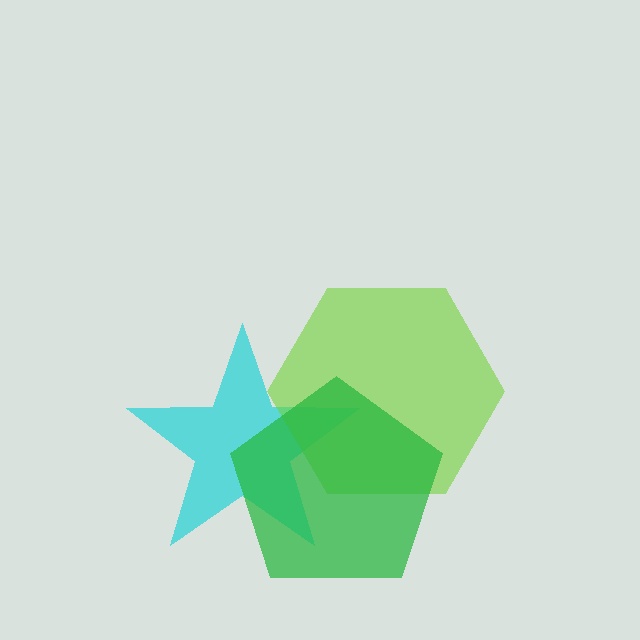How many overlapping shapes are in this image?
There are 3 overlapping shapes in the image.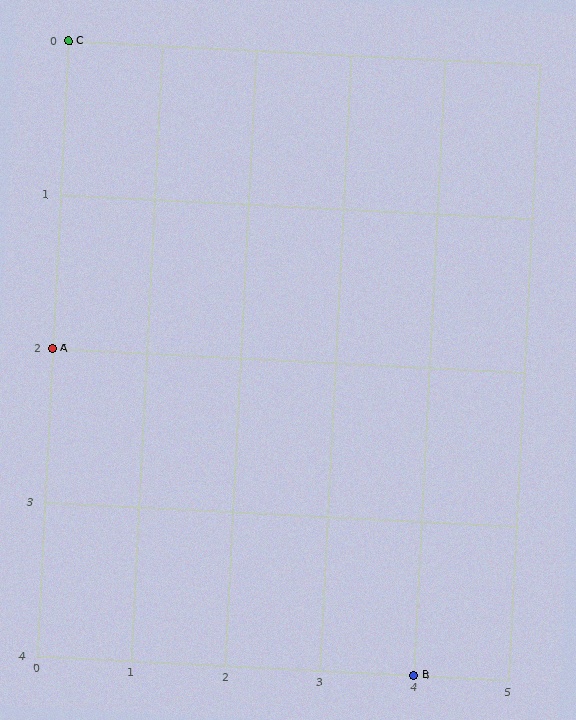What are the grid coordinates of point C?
Point C is at grid coordinates (0, 0).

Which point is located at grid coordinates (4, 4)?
Point B is at (4, 4).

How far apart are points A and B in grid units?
Points A and B are 4 columns and 2 rows apart (about 4.5 grid units diagonally).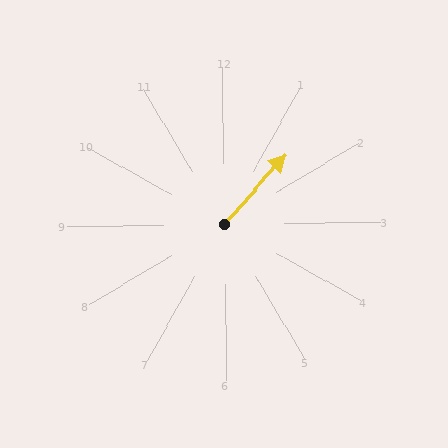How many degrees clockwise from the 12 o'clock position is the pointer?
Approximately 42 degrees.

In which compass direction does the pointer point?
Northeast.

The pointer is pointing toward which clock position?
Roughly 1 o'clock.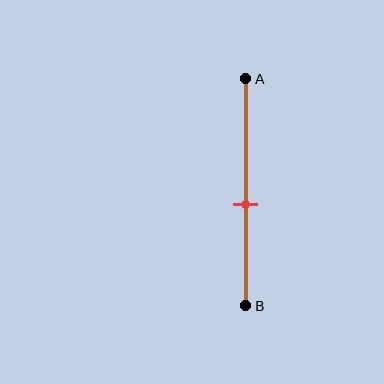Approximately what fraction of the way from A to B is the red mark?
The red mark is approximately 55% of the way from A to B.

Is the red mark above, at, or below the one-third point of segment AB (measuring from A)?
The red mark is below the one-third point of segment AB.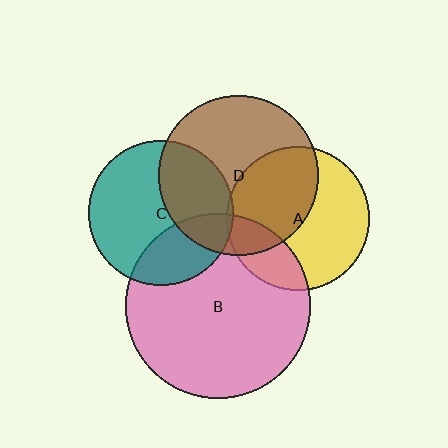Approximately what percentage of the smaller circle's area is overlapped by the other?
Approximately 15%.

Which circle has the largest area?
Circle B (pink).